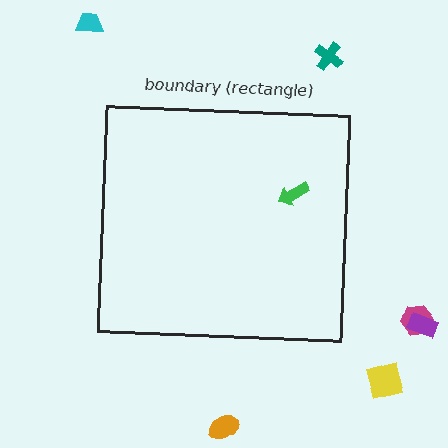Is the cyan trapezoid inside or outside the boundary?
Outside.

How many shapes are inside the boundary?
1 inside, 6 outside.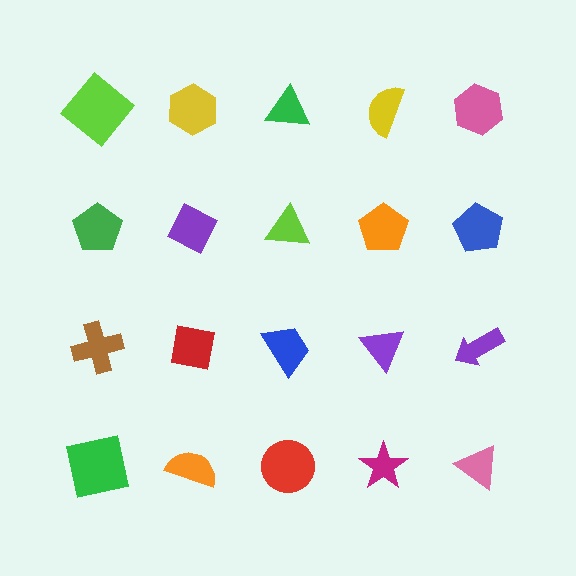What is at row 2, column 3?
A lime triangle.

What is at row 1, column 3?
A green triangle.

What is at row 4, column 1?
A green square.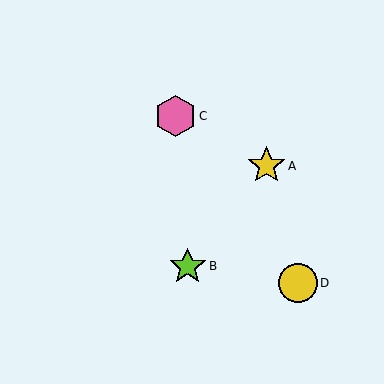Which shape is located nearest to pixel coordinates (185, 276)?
The lime star (labeled B) at (188, 266) is nearest to that location.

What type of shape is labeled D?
Shape D is a yellow circle.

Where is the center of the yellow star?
The center of the yellow star is at (266, 166).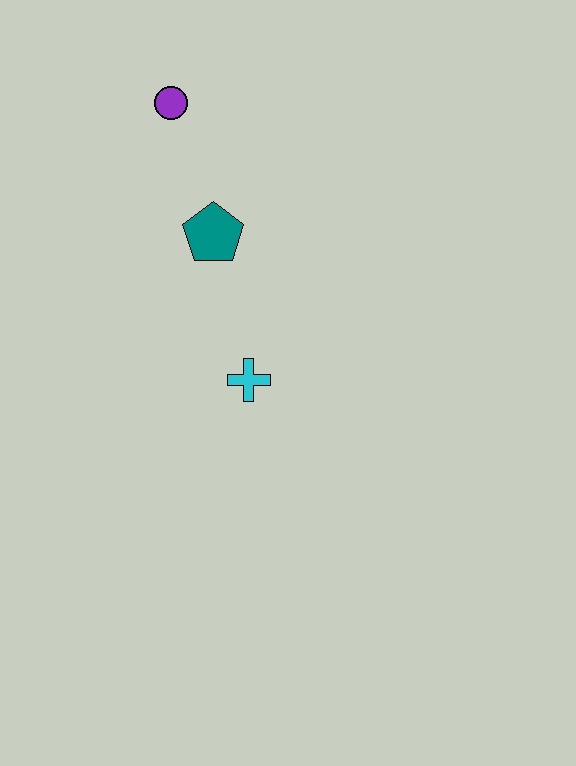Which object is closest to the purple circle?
The teal pentagon is closest to the purple circle.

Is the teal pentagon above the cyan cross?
Yes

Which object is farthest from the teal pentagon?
The cyan cross is farthest from the teal pentagon.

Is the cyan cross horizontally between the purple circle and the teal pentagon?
No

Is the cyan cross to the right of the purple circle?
Yes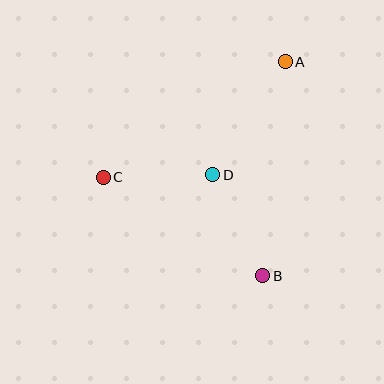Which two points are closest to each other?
Points C and D are closest to each other.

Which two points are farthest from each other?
Points A and C are farthest from each other.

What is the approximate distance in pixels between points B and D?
The distance between B and D is approximately 113 pixels.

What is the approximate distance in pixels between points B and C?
The distance between B and C is approximately 188 pixels.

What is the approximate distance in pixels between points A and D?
The distance between A and D is approximately 135 pixels.